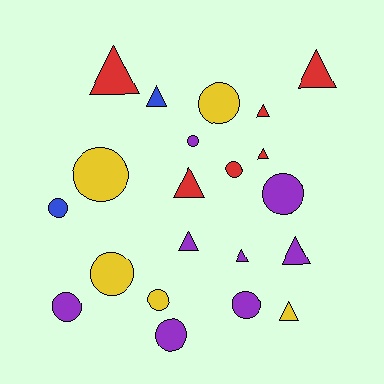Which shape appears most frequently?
Circle, with 11 objects.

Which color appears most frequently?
Purple, with 8 objects.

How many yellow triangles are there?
There is 1 yellow triangle.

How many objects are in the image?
There are 21 objects.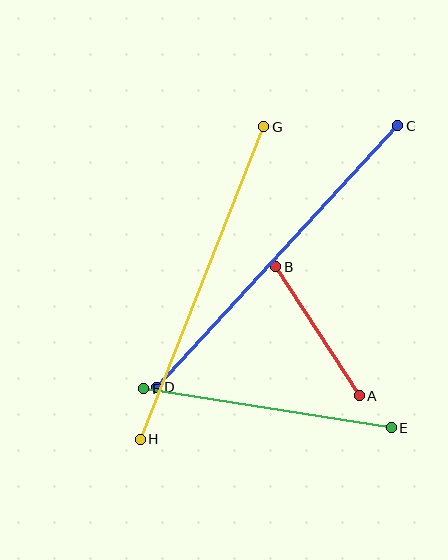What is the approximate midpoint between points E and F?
The midpoint is at approximately (268, 408) pixels.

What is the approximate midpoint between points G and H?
The midpoint is at approximately (202, 283) pixels.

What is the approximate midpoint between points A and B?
The midpoint is at approximately (317, 331) pixels.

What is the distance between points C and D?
The distance is approximately 356 pixels.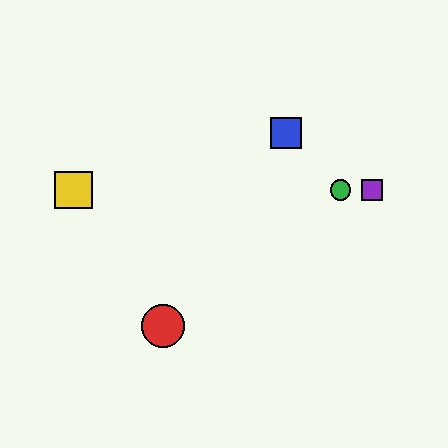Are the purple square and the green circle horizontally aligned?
Yes, both are at y≈190.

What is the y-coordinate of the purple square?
The purple square is at y≈190.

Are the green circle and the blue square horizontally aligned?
No, the green circle is at y≈190 and the blue square is at y≈133.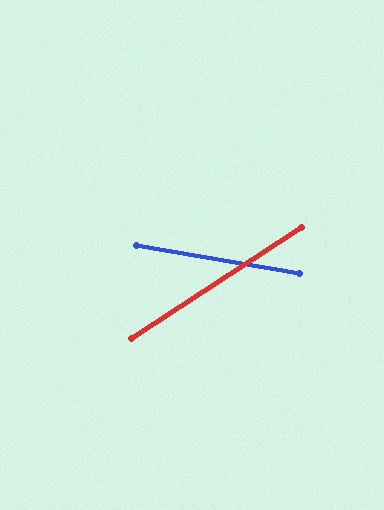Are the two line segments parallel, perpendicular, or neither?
Neither parallel nor perpendicular — they differ by about 43°.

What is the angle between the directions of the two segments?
Approximately 43 degrees.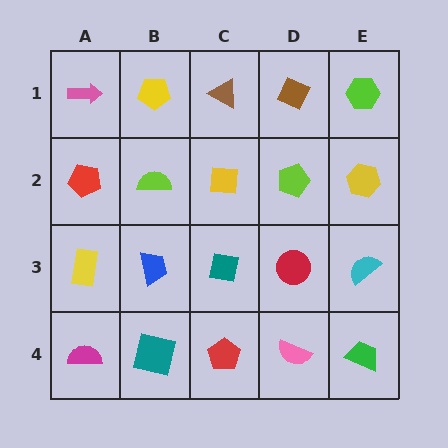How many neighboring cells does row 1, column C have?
3.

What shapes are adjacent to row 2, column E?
A lime hexagon (row 1, column E), a cyan semicircle (row 3, column E), a lime pentagon (row 2, column D).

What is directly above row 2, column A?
A pink arrow.